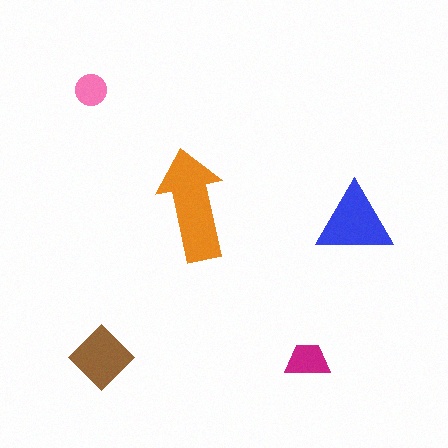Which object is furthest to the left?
The pink circle is leftmost.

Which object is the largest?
The orange arrow.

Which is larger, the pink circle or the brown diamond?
The brown diamond.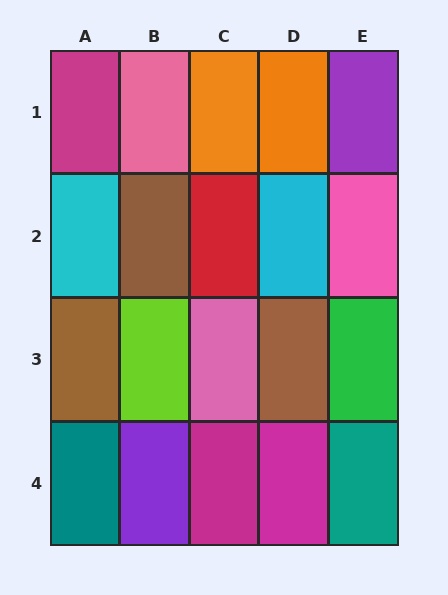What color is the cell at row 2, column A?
Cyan.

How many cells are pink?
3 cells are pink.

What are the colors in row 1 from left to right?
Magenta, pink, orange, orange, purple.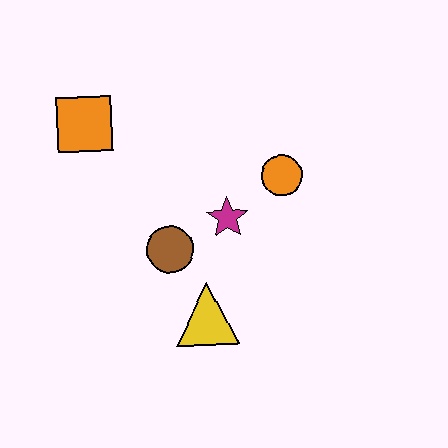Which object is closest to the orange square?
The brown circle is closest to the orange square.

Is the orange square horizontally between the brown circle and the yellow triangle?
No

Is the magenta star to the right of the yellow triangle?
Yes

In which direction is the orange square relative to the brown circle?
The orange square is above the brown circle.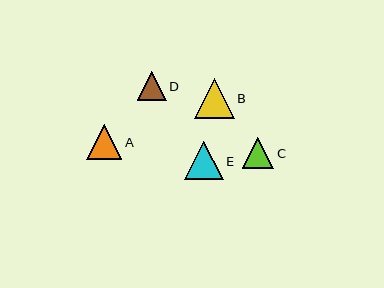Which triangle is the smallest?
Triangle D is the smallest with a size of approximately 29 pixels.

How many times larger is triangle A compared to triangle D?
Triangle A is approximately 1.2 times the size of triangle D.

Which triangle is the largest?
Triangle B is the largest with a size of approximately 40 pixels.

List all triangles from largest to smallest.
From largest to smallest: B, E, A, C, D.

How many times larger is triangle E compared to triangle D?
Triangle E is approximately 1.3 times the size of triangle D.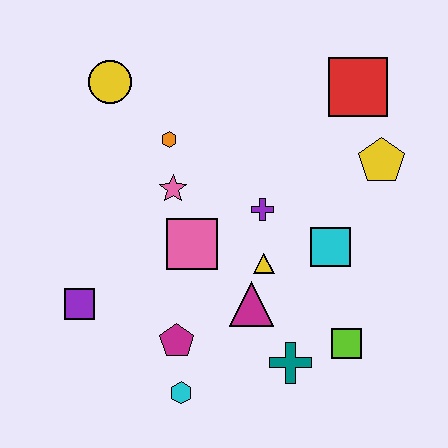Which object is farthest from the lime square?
The yellow circle is farthest from the lime square.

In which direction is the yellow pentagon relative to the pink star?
The yellow pentagon is to the right of the pink star.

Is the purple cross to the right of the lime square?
No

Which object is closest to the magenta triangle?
The yellow triangle is closest to the magenta triangle.